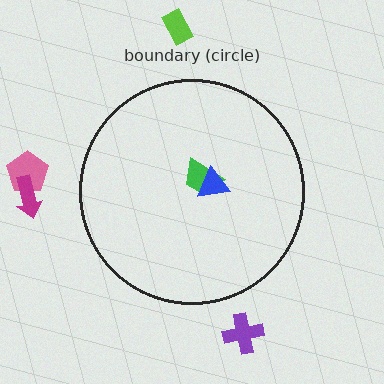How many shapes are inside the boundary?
2 inside, 4 outside.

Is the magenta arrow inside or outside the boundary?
Outside.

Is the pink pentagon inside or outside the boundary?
Outside.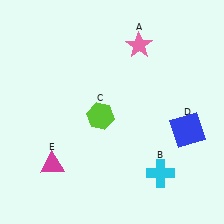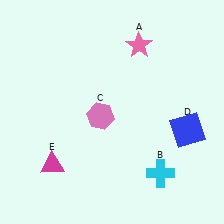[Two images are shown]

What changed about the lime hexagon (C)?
In Image 1, C is lime. In Image 2, it changed to pink.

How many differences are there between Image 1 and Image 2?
There is 1 difference between the two images.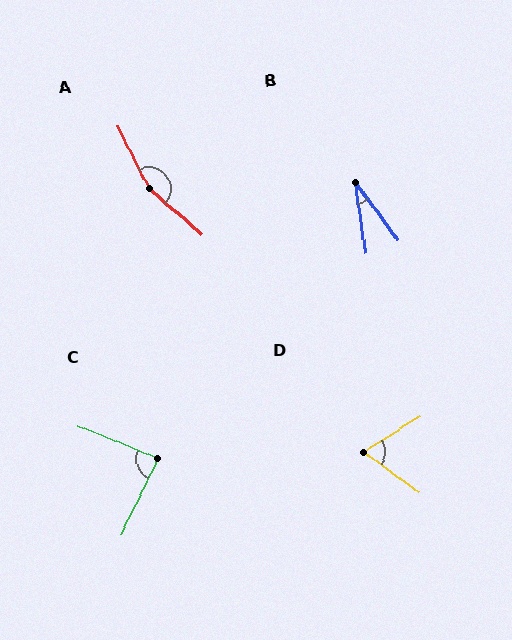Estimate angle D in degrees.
Approximately 68 degrees.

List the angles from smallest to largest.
B (28°), D (68°), C (86°), A (158°).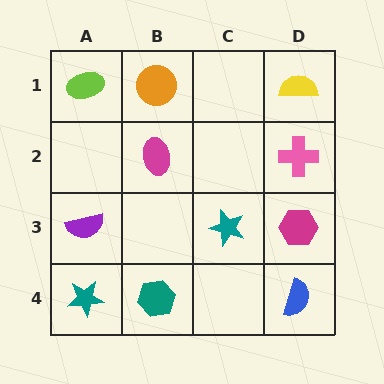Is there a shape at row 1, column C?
No, that cell is empty.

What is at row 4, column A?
A teal star.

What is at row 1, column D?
A yellow semicircle.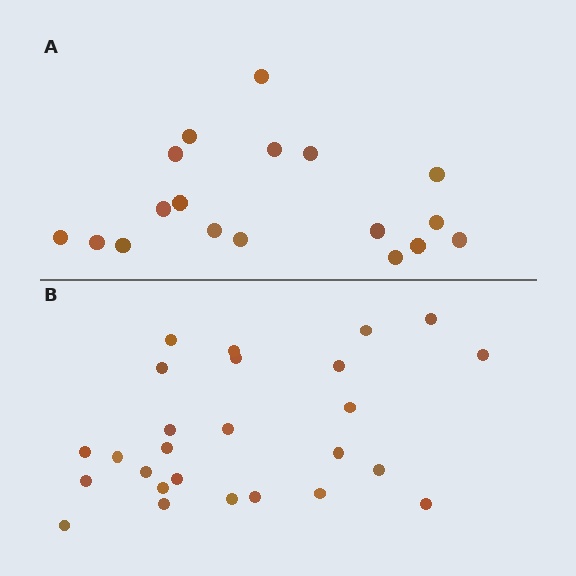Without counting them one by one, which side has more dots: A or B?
Region B (the bottom region) has more dots.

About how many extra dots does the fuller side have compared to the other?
Region B has roughly 8 or so more dots than region A.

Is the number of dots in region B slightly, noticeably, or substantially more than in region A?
Region B has noticeably more, but not dramatically so. The ratio is roughly 1.4 to 1.